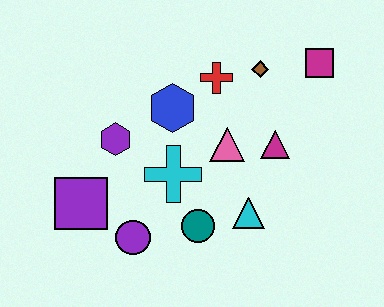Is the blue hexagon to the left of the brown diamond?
Yes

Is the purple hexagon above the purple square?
Yes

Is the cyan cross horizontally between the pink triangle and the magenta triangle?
No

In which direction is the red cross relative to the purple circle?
The red cross is above the purple circle.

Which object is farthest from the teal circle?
The magenta square is farthest from the teal circle.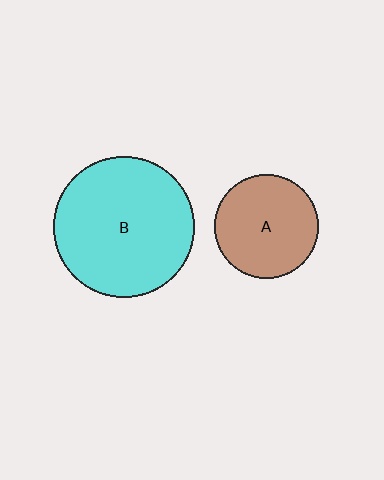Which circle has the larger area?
Circle B (cyan).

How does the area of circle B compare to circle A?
Approximately 1.8 times.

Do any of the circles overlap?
No, none of the circles overlap.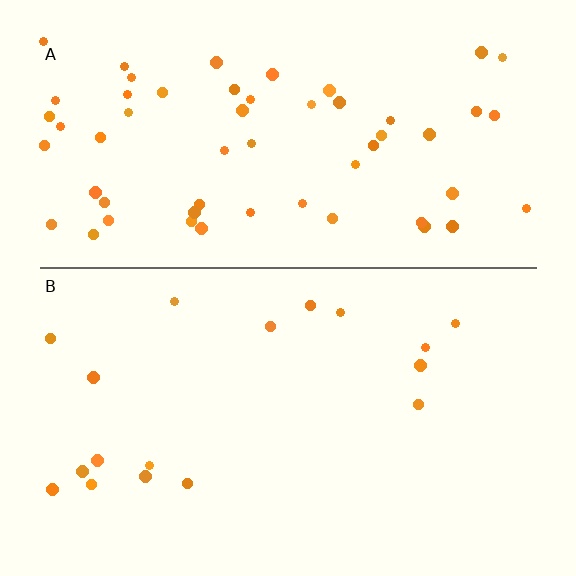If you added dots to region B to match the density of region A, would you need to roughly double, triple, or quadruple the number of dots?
Approximately triple.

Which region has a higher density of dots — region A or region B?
A (the top).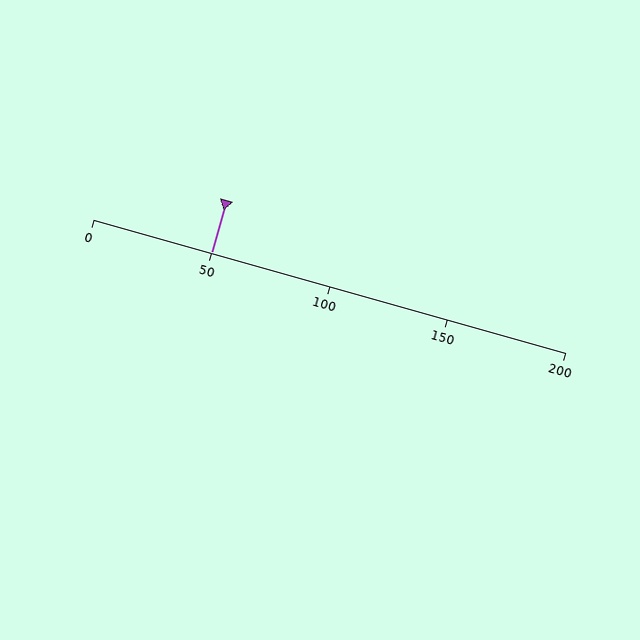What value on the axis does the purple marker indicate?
The marker indicates approximately 50.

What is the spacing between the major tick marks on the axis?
The major ticks are spaced 50 apart.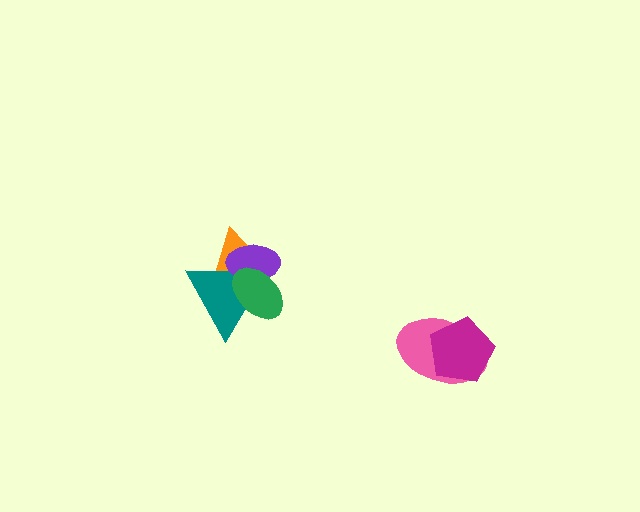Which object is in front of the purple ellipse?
The green ellipse is in front of the purple ellipse.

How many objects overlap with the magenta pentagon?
1 object overlaps with the magenta pentagon.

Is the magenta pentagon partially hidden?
No, no other shape covers it.